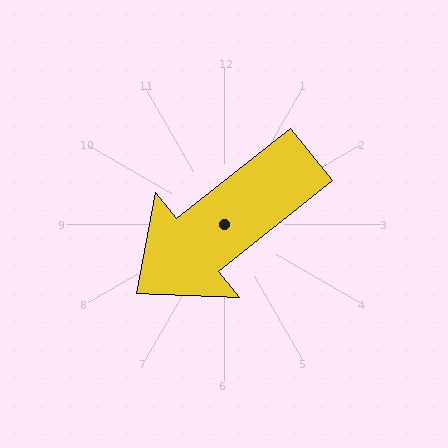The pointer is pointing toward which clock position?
Roughly 8 o'clock.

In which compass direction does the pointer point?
Southwest.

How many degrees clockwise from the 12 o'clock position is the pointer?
Approximately 231 degrees.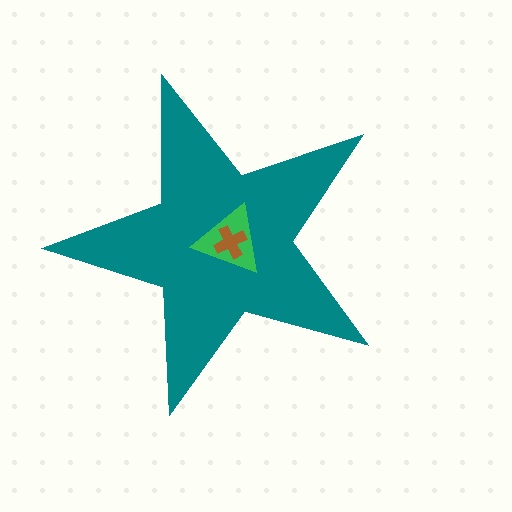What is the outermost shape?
The teal star.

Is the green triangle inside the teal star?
Yes.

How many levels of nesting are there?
3.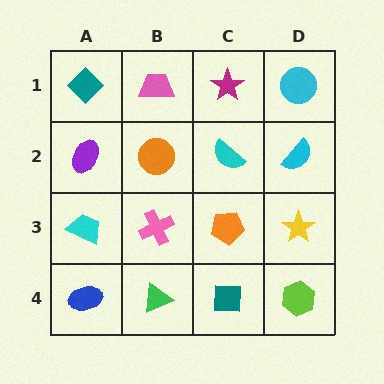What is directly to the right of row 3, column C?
A yellow star.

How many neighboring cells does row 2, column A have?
3.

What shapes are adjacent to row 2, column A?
A teal diamond (row 1, column A), a cyan trapezoid (row 3, column A), an orange circle (row 2, column B).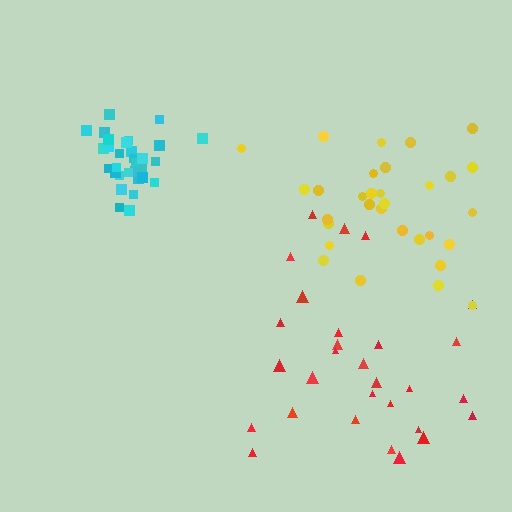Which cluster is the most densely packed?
Cyan.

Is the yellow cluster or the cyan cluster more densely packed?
Cyan.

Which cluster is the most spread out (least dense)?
Red.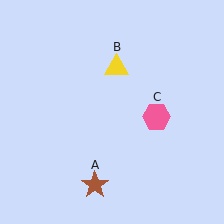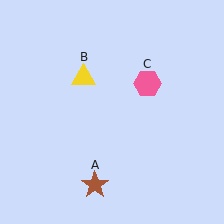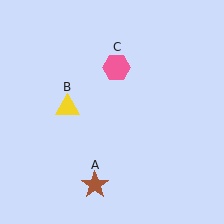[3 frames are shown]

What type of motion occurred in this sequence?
The yellow triangle (object B), pink hexagon (object C) rotated counterclockwise around the center of the scene.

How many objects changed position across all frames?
2 objects changed position: yellow triangle (object B), pink hexagon (object C).